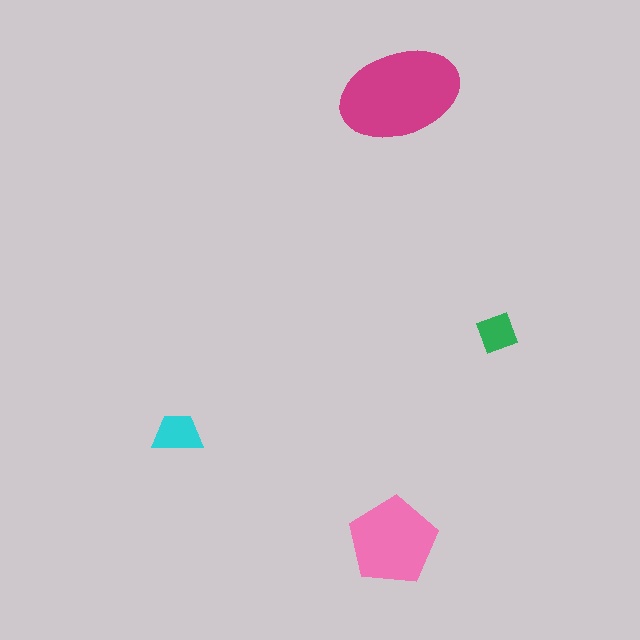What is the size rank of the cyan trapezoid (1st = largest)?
3rd.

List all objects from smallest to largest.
The green diamond, the cyan trapezoid, the pink pentagon, the magenta ellipse.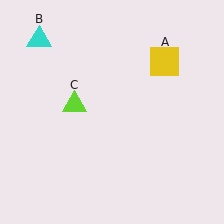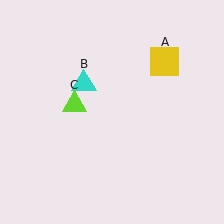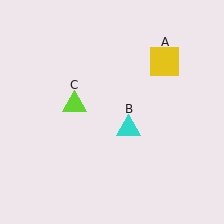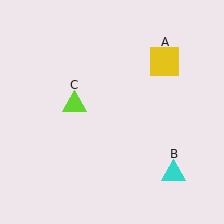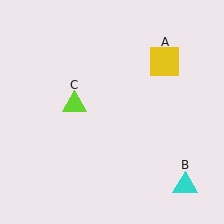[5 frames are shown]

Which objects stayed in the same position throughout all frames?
Yellow square (object A) and lime triangle (object C) remained stationary.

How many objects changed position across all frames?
1 object changed position: cyan triangle (object B).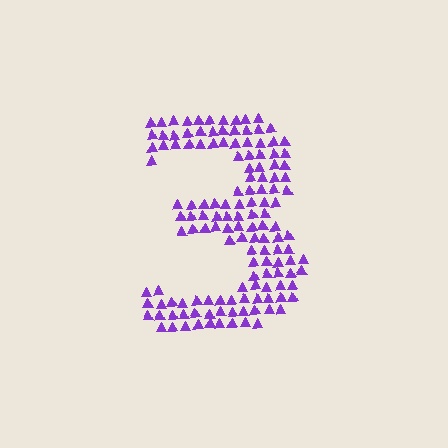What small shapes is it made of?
It is made of small triangles.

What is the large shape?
The large shape is the digit 3.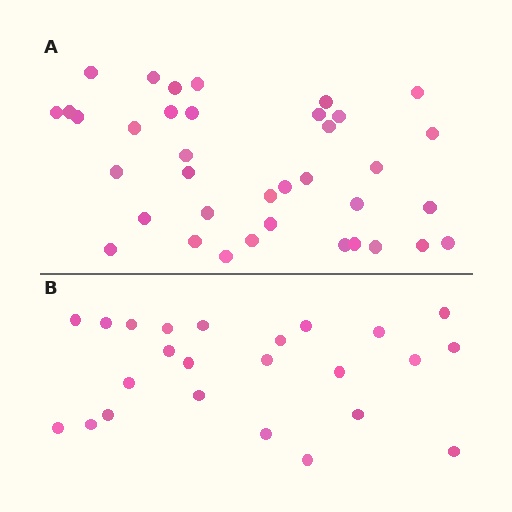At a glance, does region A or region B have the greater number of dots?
Region A (the top region) has more dots.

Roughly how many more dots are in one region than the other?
Region A has approximately 15 more dots than region B.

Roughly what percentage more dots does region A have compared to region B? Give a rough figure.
About 55% more.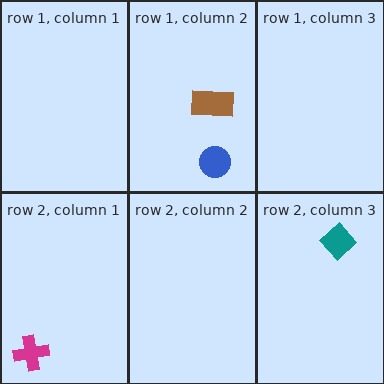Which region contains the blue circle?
The row 1, column 2 region.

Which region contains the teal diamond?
The row 2, column 3 region.